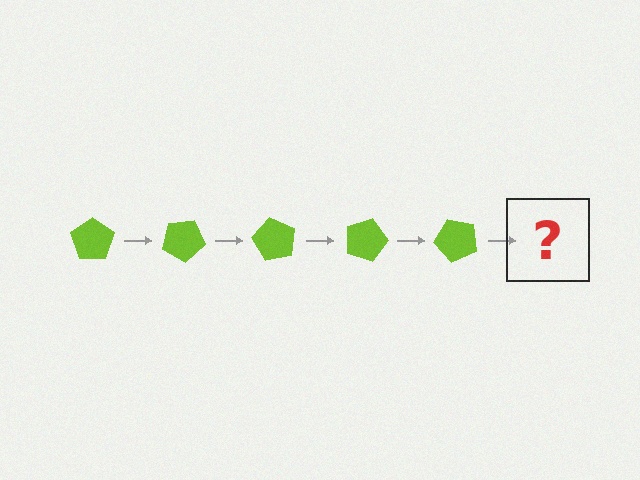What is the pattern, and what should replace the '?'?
The pattern is that the pentagon rotates 30 degrees each step. The '?' should be a lime pentagon rotated 150 degrees.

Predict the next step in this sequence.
The next step is a lime pentagon rotated 150 degrees.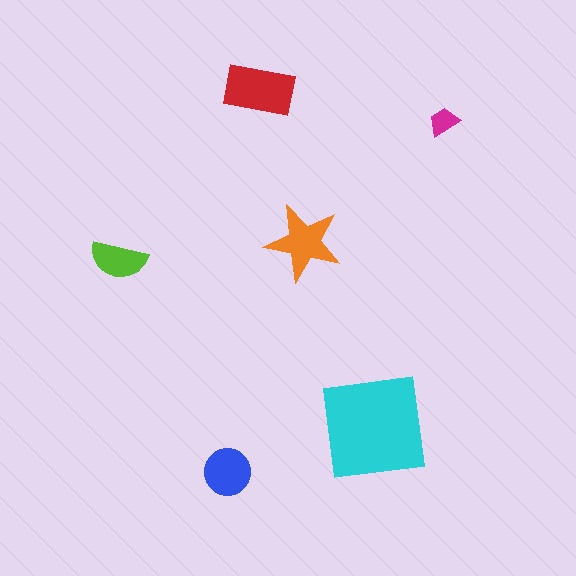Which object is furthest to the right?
The magenta trapezoid is rightmost.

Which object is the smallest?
The magenta trapezoid.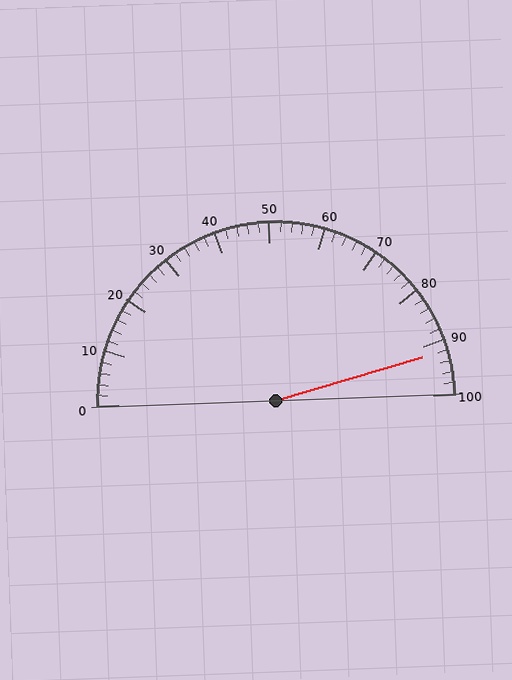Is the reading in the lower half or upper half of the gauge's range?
The reading is in the upper half of the range (0 to 100).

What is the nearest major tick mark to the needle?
The nearest major tick mark is 90.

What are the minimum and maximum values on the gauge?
The gauge ranges from 0 to 100.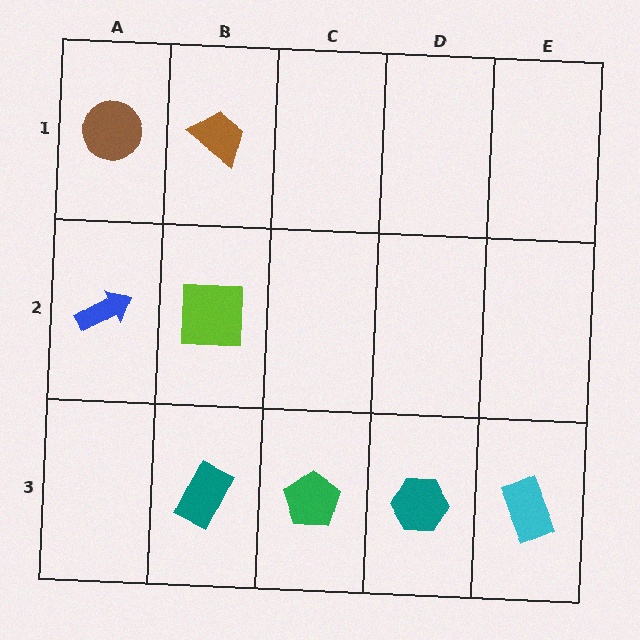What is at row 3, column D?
A teal hexagon.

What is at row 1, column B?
A brown trapezoid.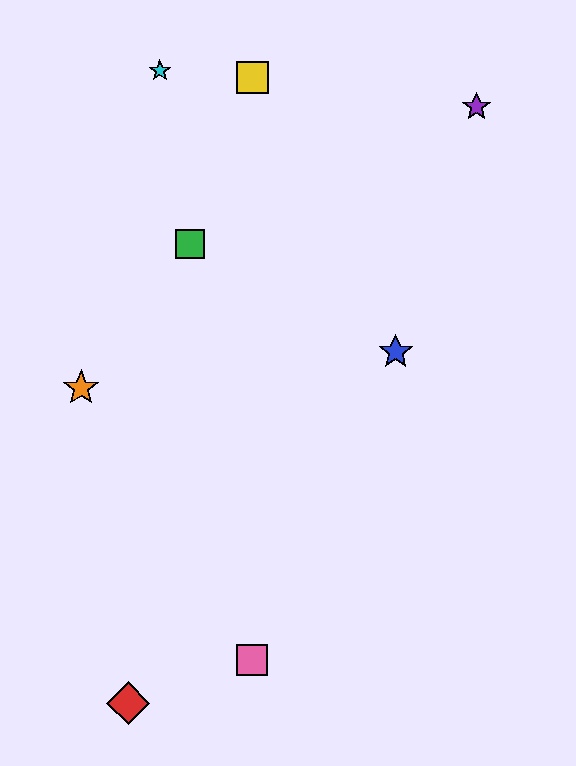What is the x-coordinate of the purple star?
The purple star is at x≈476.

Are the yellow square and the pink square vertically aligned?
Yes, both are at x≈252.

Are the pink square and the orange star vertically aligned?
No, the pink square is at x≈252 and the orange star is at x≈81.